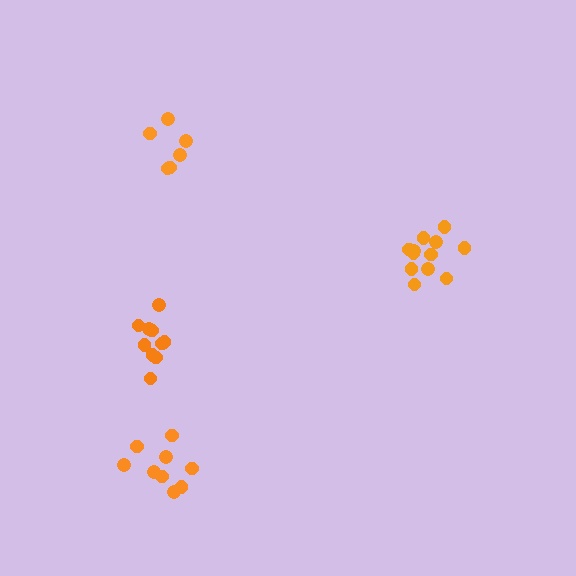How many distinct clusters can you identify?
There are 4 distinct clusters.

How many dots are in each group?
Group 1: 12 dots, Group 2: 9 dots, Group 3: 6 dots, Group 4: 10 dots (37 total).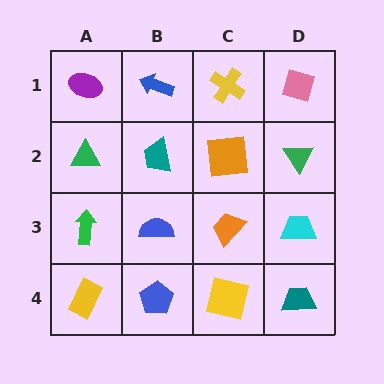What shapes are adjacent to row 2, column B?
A blue arrow (row 1, column B), a blue semicircle (row 3, column B), a green triangle (row 2, column A), an orange square (row 2, column C).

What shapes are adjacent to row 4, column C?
An orange trapezoid (row 3, column C), a blue pentagon (row 4, column B), a teal trapezoid (row 4, column D).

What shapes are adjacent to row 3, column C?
An orange square (row 2, column C), a yellow square (row 4, column C), a blue semicircle (row 3, column B), a cyan trapezoid (row 3, column D).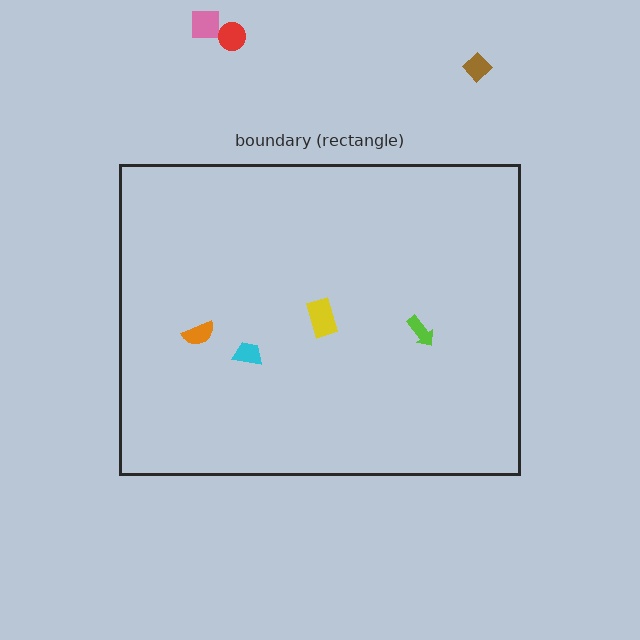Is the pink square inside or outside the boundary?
Outside.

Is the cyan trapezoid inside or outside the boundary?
Inside.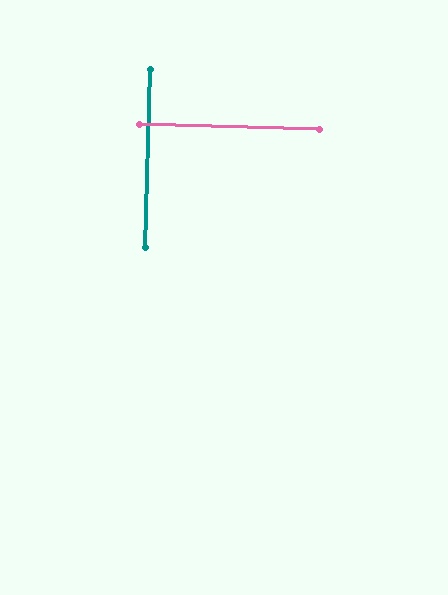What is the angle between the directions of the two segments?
Approximately 90 degrees.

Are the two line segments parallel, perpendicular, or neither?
Perpendicular — they meet at approximately 90°.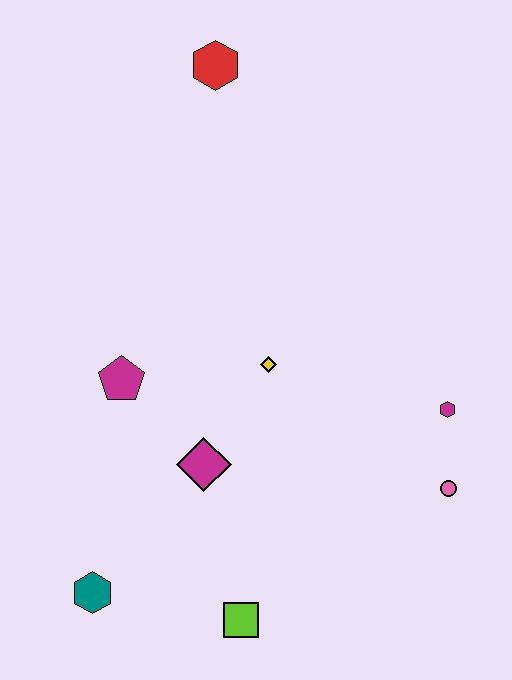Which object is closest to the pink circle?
The magenta hexagon is closest to the pink circle.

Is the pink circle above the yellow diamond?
No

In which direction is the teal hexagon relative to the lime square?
The teal hexagon is to the left of the lime square.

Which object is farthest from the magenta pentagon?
The pink circle is farthest from the magenta pentagon.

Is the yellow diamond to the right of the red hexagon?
Yes